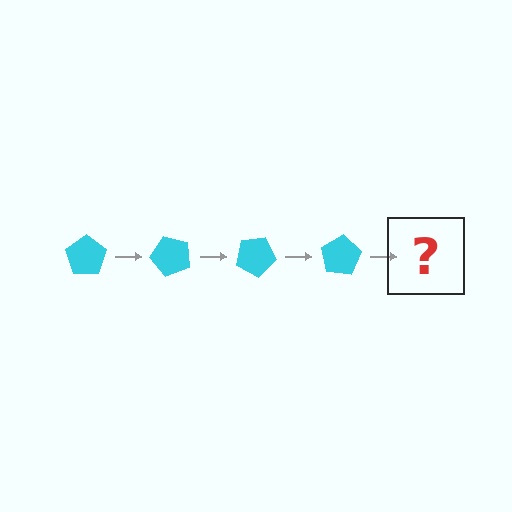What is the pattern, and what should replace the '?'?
The pattern is that the pentagon rotates 50 degrees each step. The '?' should be a cyan pentagon rotated 200 degrees.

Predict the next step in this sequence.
The next step is a cyan pentagon rotated 200 degrees.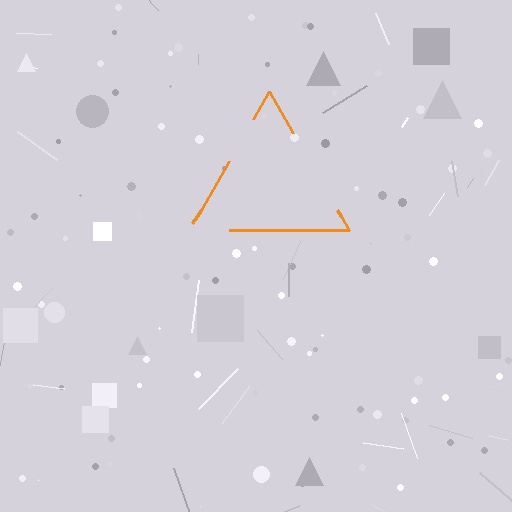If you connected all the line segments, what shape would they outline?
They would outline a triangle.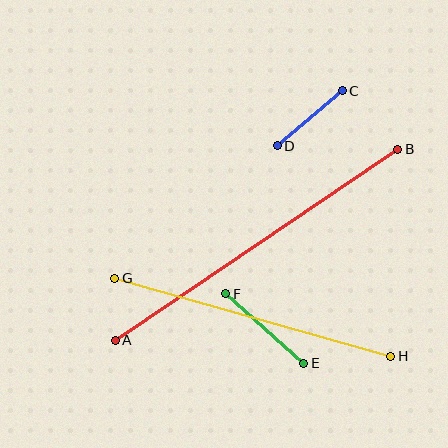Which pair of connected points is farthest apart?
Points A and B are farthest apart.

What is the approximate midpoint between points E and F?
The midpoint is at approximately (265, 328) pixels.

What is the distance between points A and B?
The distance is approximately 341 pixels.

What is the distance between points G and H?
The distance is approximately 287 pixels.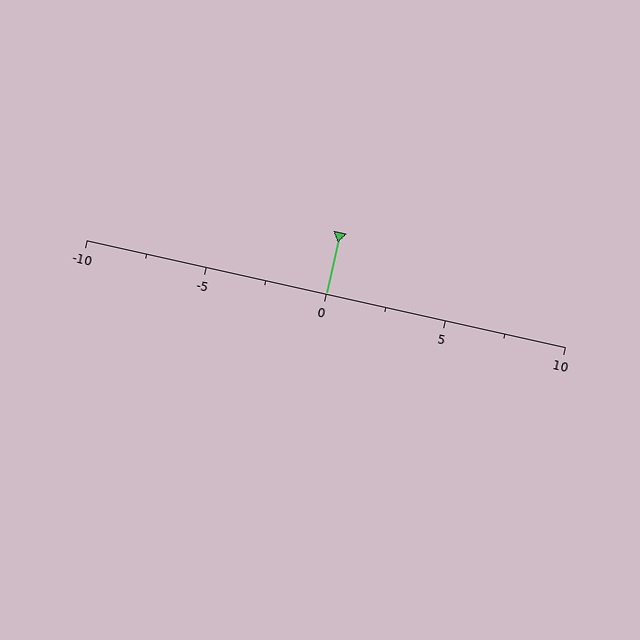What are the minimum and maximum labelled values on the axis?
The axis runs from -10 to 10.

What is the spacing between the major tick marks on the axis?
The major ticks are spaced 5 apart.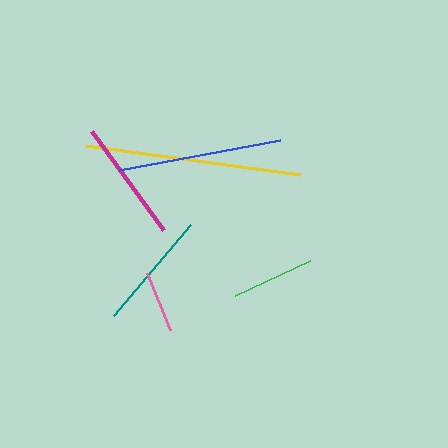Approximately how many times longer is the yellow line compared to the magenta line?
The yellow line is approximately 1.8 times the length of the magenta line.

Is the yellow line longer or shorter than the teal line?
The yellow line is longer than the teal line.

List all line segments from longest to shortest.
From longest to shortest: yellow, blue, magenta, teal, green, pink.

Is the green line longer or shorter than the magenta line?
The magenta line is longer than the green line.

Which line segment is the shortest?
The pink line is the shortest at approximately 62 pixels.